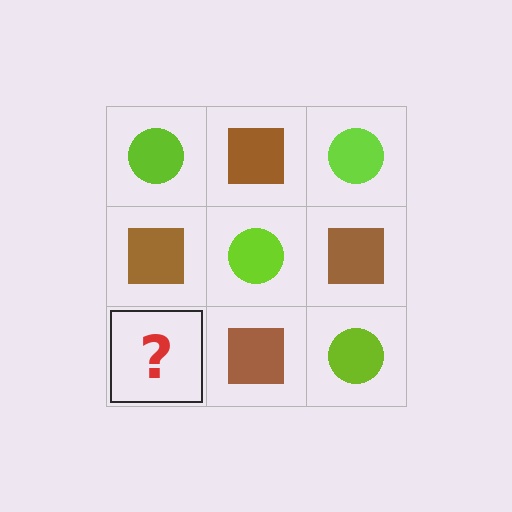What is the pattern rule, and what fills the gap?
The rule is that it alternates lime circle and brown square in a checkerboard pattern. The gap should be filled with a lime circle.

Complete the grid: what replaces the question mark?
The question mark should be replaced with a lime circle.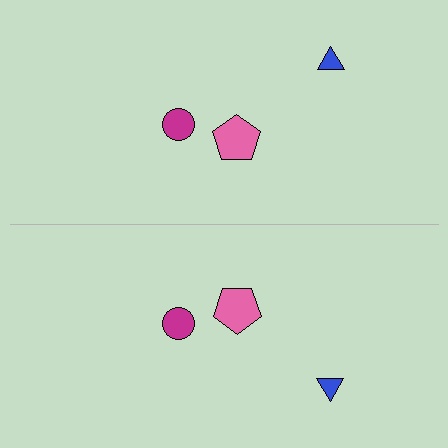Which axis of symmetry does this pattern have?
The pattern has a horizontal axis of symmetry running through the center of the image.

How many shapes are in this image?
There are 6 shapes in this image.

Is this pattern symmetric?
Yes, this pattern has bilateral (reflection) symmetry.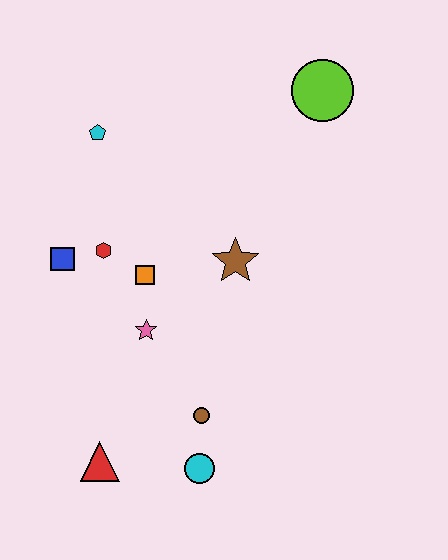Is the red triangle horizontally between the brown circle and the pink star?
No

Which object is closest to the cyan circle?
The brown circle is closest to the cyan circle.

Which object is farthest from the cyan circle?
The lime circle is farthest from the cyan circle.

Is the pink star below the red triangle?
No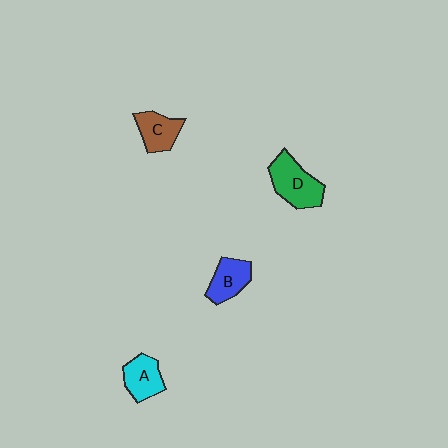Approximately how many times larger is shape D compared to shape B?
Approximately 1.4 times.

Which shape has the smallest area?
Shape A (cyan).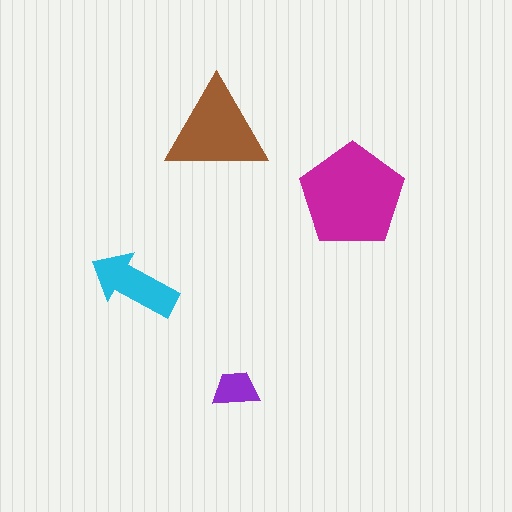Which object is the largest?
The magenta pentagon.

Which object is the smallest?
The purple trapezoid.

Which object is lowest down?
The purple trapezoid is bottommost.